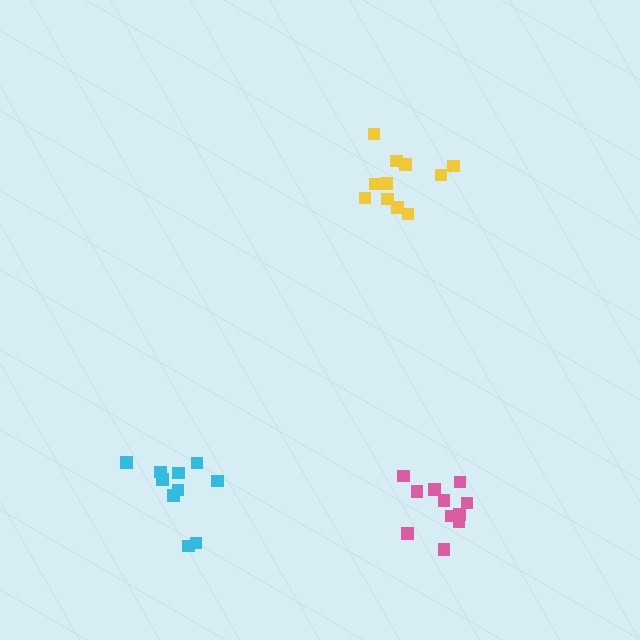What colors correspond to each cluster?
The clusters are colored: pink, yellow, cyan.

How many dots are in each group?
Group 1: 11 dots, Group 2: 11 dots, Group 3: 10 dots (32 total).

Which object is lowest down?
The pink cluster is bottommost.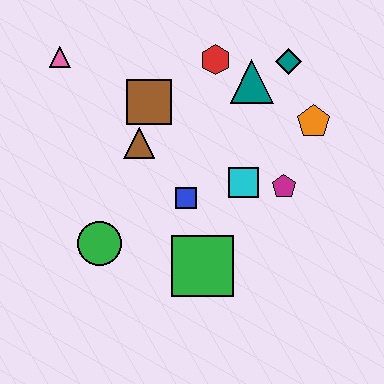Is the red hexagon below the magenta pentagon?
No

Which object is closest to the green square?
The blue square is closest to the green square.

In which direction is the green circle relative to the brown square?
The green circle is below the brown square.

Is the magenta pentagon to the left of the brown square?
No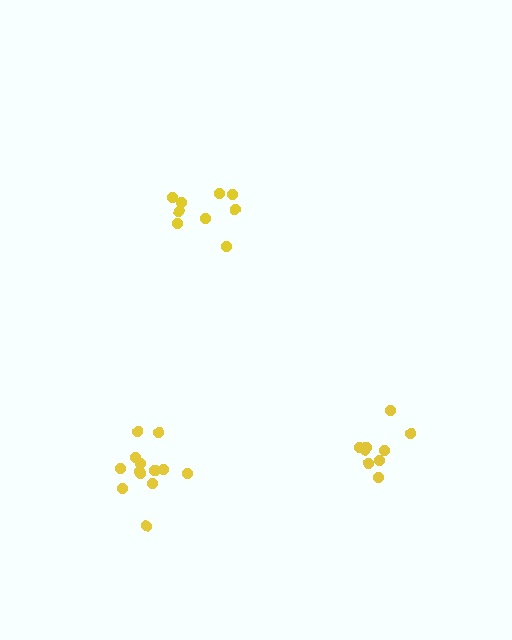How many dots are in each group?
Group 1: 9 dots, Group 2: 14 dots, Group 3: 9 dots (32 total).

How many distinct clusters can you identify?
There are 3 distinct clusters.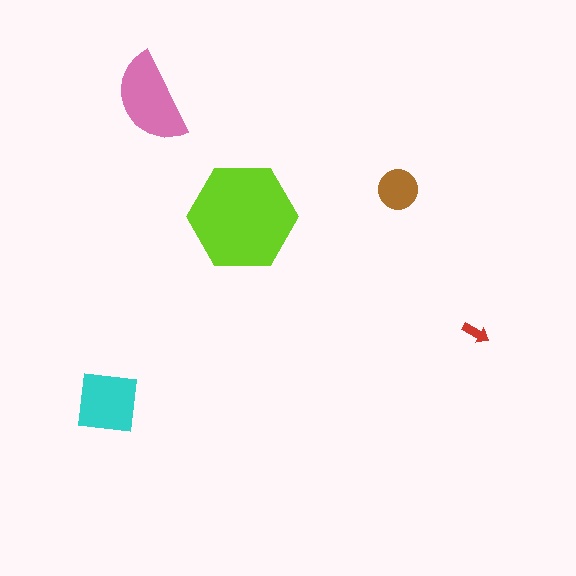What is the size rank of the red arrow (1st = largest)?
5th.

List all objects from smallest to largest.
The red arrow, the brown circle, the cyan square, the pink semicircle, the lime hexagon.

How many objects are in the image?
There are 5 objects in the image.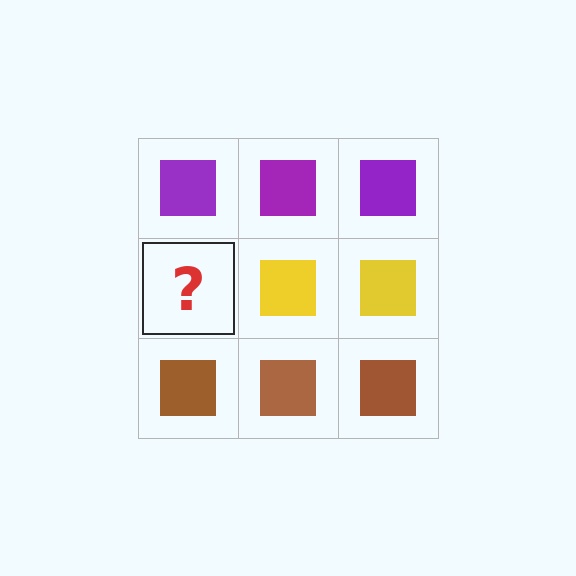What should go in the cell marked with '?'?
The missing cell should contain a yellow square.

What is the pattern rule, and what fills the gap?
The rule is that each row has a consistent color. The gap should be filled with a yellow square.